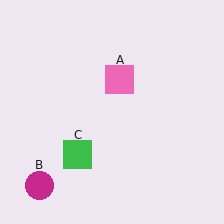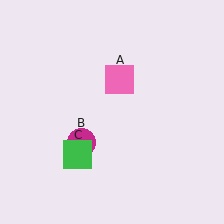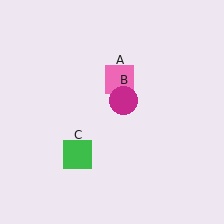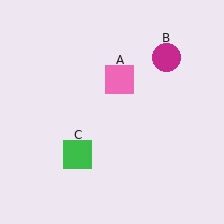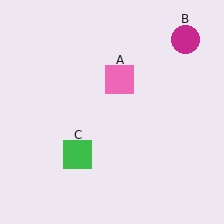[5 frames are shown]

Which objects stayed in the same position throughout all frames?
Pink square (object A) and green square (object C) remained stationary.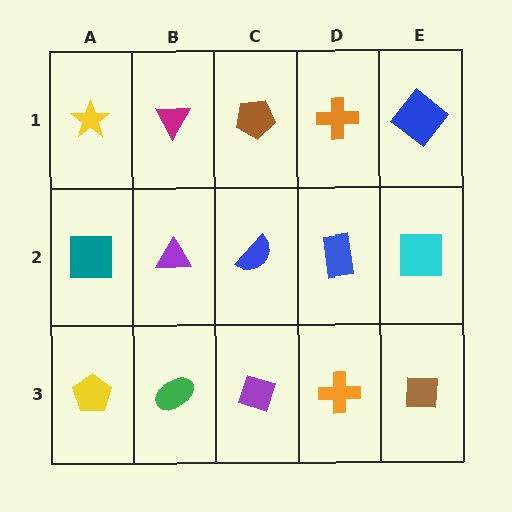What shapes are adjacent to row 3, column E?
A cyan square (row 2, column E), an orange cross (row 3, column D).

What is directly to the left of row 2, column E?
A blue rectangle.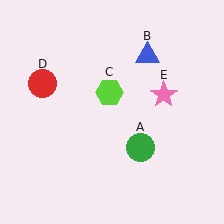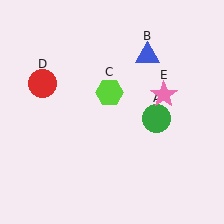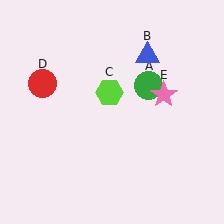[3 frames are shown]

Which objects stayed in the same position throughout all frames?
Blue triangle (object B) and lime hexagon (object C) and red circle (object D) and pink star (object E) remained stationary.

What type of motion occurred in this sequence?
The green circle (object A) rotated counterclockwise around the center of the scene.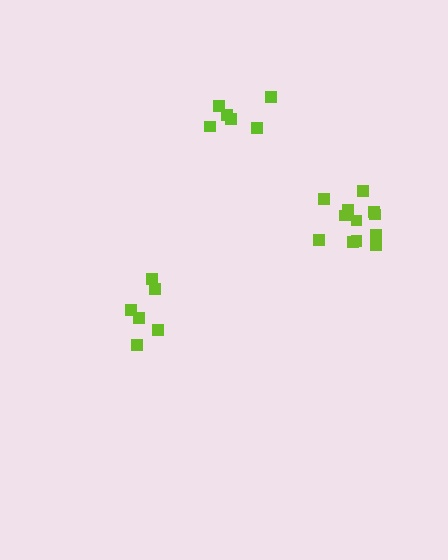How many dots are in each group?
Group 1: 6 dots, Group 2: 12 dots, Group 3: 6 dots (24 total).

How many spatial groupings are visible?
There are 3 spatial groupings.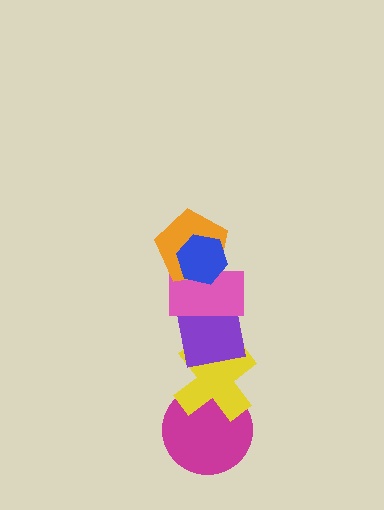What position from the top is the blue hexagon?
The blue hexagon is 1st from the top.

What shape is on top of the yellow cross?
The purple square is on top of the yellow cross.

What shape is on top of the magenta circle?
The yellow cross is on top of the magenta circle.